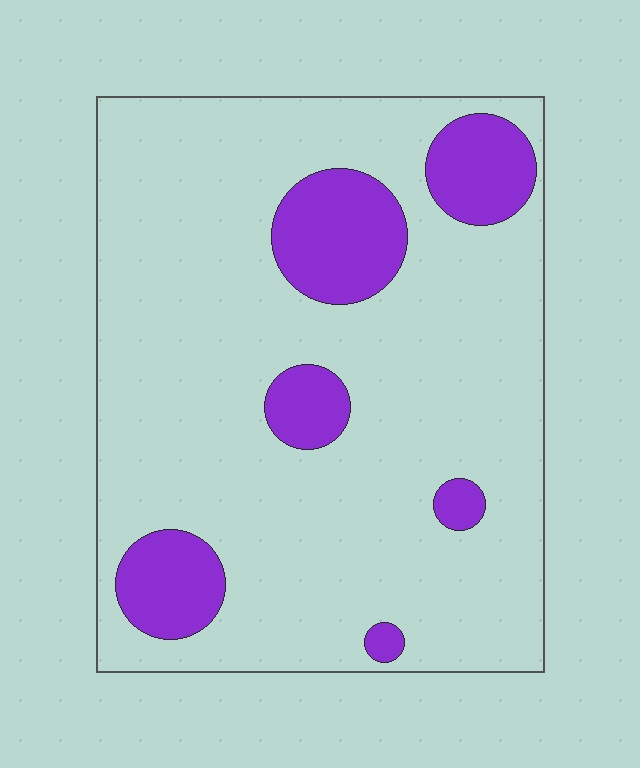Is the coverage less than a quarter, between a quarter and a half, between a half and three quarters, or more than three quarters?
Less than a quarter.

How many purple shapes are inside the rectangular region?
6.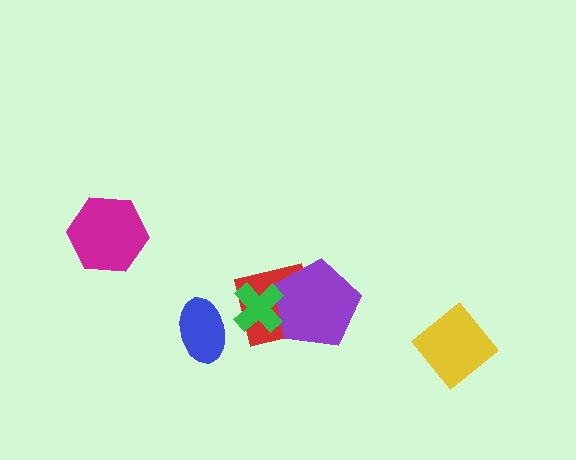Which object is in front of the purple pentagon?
The green cross is in front of the purple pentagon.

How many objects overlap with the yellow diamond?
0 objects overlap with the yellow diamond.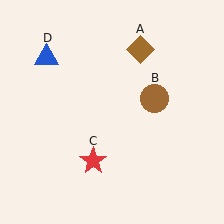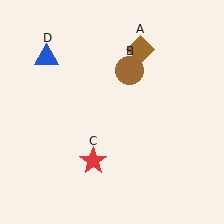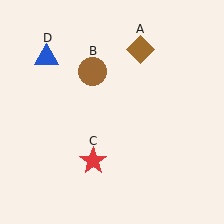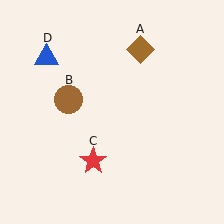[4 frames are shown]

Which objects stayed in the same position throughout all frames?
Brown diamond (object A) and red star (object C) and blue triangle (object D) remained stationary.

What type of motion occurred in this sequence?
The brown circle (object B) rotated counterclockwise around the center of the scene.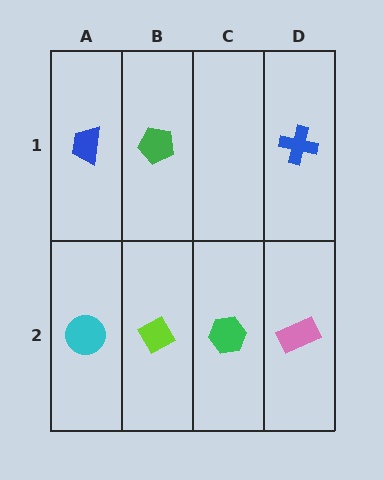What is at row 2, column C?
A green hexagon.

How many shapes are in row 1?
3 shapes.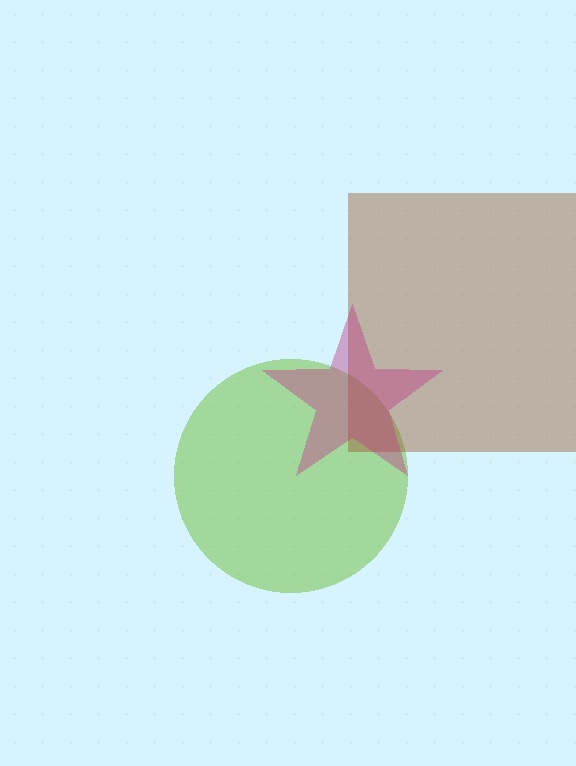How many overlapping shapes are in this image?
There are 3 overlapping shapes in the image.